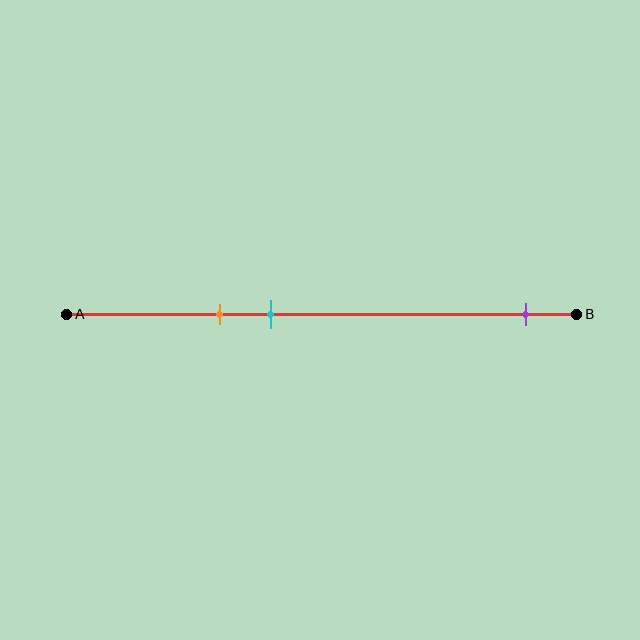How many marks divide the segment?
There are 3 marks dividing the segment.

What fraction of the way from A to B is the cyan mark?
The cyan mark is approximately 40% (0.4) of the way from A to B.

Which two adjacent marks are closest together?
The orange and cyan marks are the closest adjacent pair.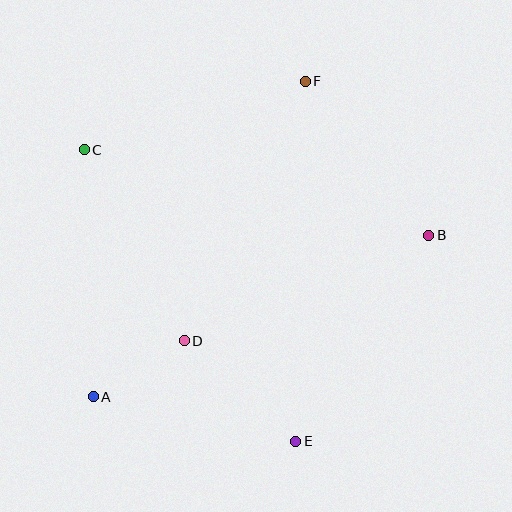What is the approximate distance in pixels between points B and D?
The distance between B and D is approximately 267 pixels.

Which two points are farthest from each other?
Points A and F are farthest from each other.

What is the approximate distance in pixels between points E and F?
The distance between E and F is approximately 360 pixels.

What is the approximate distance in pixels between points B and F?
The distance between B and F is approximately 197 pixels.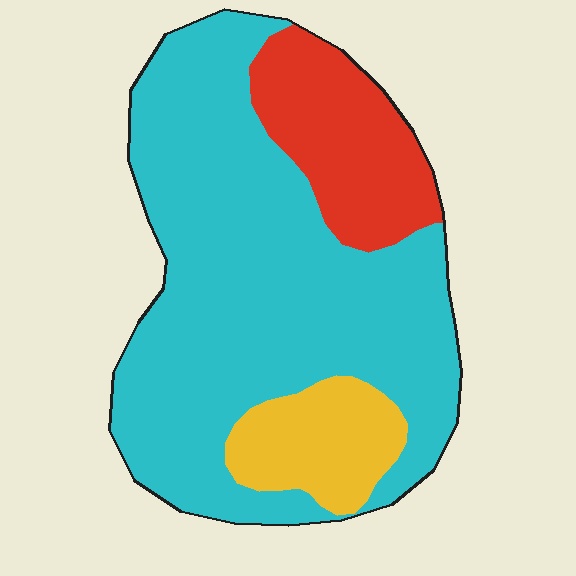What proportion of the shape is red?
Red covers around 20% of the shape.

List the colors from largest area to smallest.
From largest to smallest: cyan, red, yellow.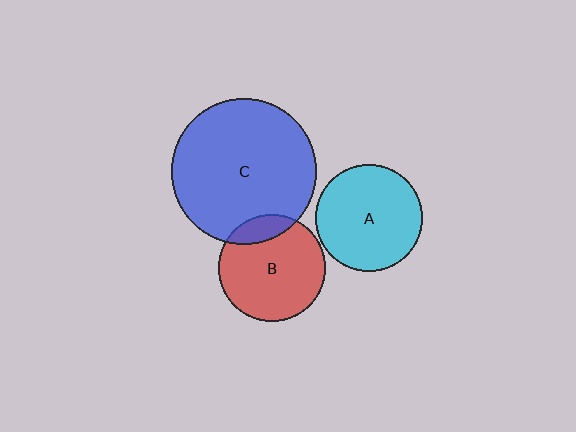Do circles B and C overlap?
Yes.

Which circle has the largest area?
Circle C (blue).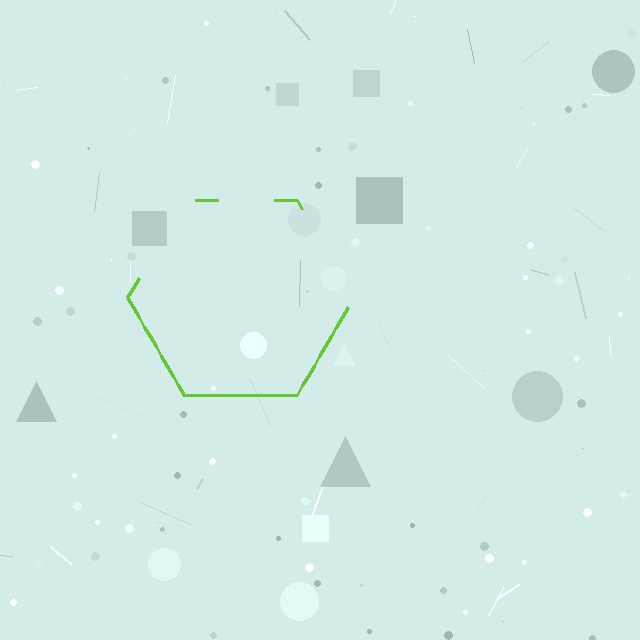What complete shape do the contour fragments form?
The contour fragments form a hexagon.